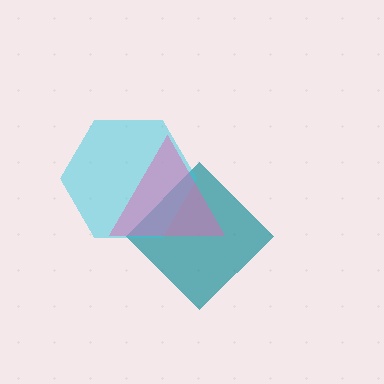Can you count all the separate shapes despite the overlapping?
Yes, there are 3 separate shapes.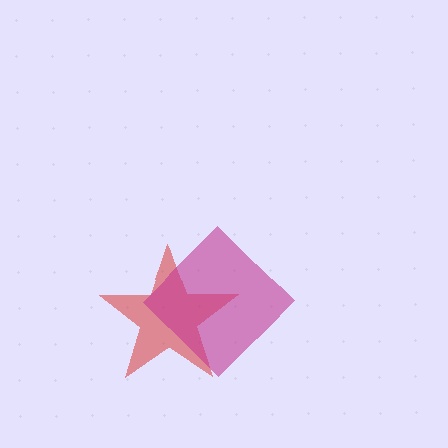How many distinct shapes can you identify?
There are 2 distinct shapes: a red star, a magenta diamond.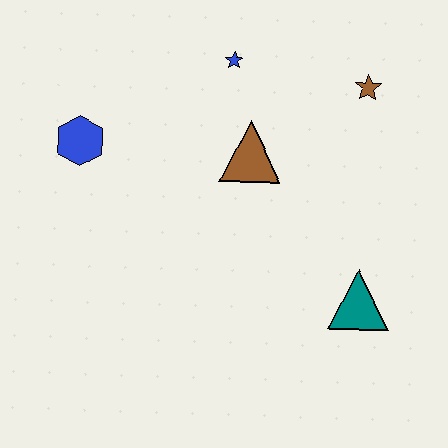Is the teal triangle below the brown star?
Yes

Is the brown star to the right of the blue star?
Yes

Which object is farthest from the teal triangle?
The blue hexagon is farthest from the teal triangle.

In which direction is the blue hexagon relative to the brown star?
The blue hexagon is to the left of the brown star.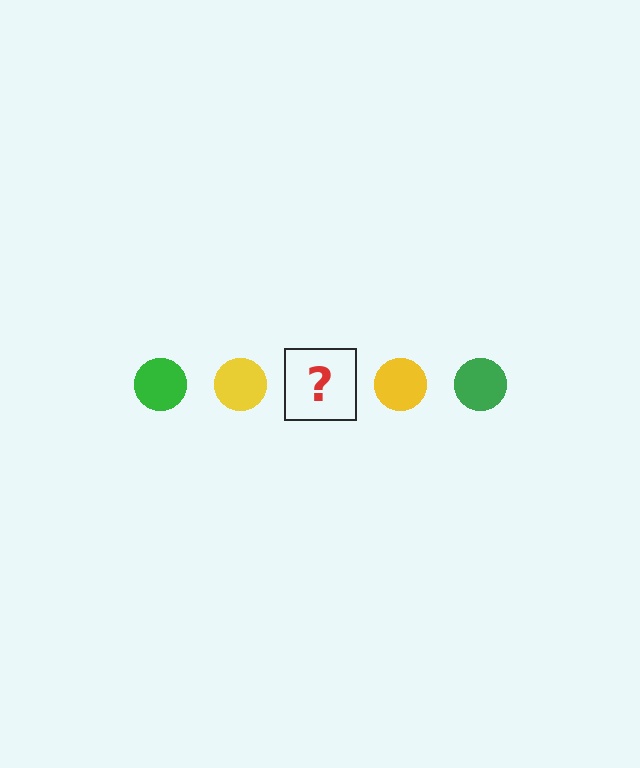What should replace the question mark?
The question mark should be replaced with a green circle.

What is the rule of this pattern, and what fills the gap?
The rule is that the pattern cycles through green, yellow circles. The gap should be filled with a green circle.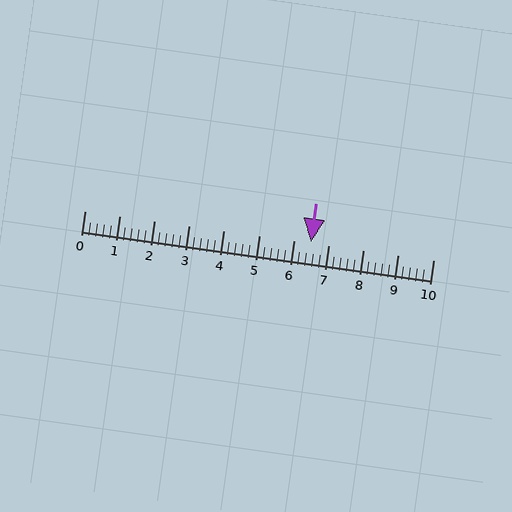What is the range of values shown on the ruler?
The ruler shows values from 0 to 10.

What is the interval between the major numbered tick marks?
The major tick marks are spaced 1 units apart.